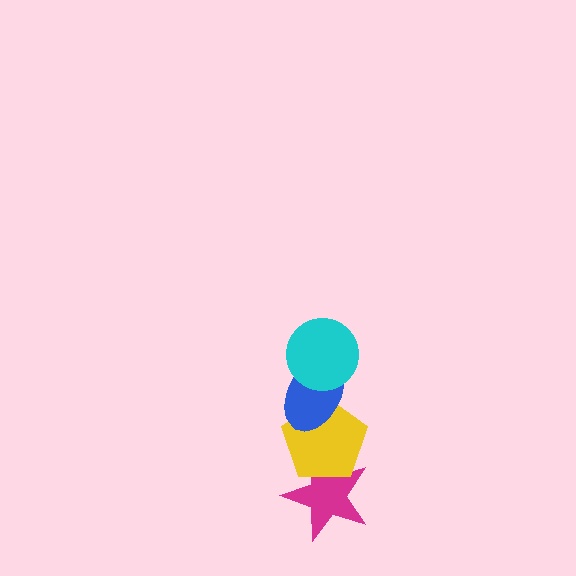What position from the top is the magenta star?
The magenta star is 4th from the top.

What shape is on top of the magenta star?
The yellow pentagon is on top of the magenta star.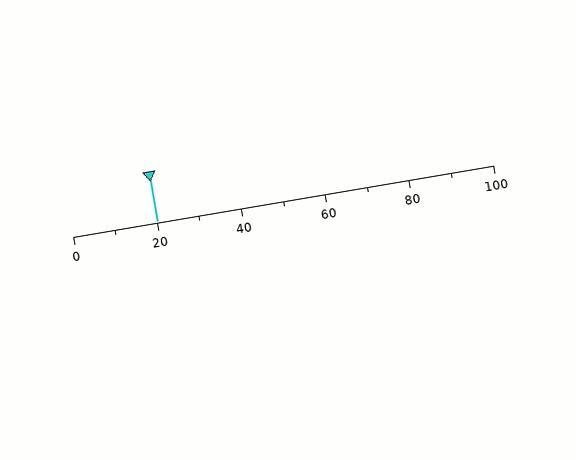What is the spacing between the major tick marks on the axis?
The major ticks are spaced 20 apart.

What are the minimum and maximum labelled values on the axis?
The axis runs from 0 to 100.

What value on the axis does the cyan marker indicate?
The marker indicates approximately 20.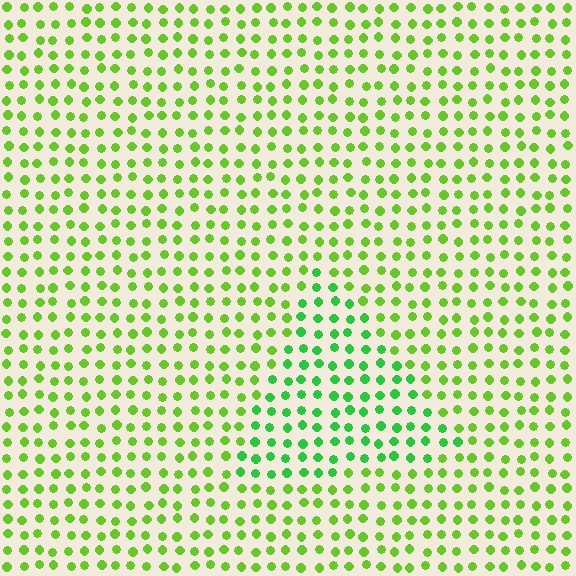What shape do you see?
I see a triangle.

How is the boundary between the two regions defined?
The boundary is defined purely by a slight shift in hue (about 31 degrees). Spacing, size, and orientation are identical on both sides.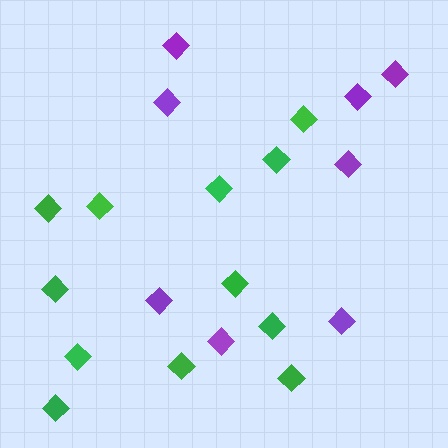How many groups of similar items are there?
There are 2 groups: one group of green diamonds (12) and one group of purple diamonds (8).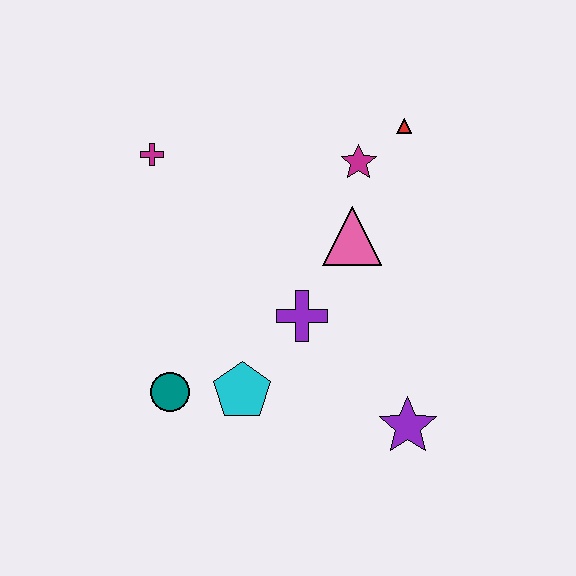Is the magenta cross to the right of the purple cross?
No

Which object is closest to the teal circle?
The cyan pentagon is closest to the teal circle.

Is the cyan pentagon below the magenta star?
Yes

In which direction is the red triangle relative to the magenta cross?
The red triangle is to the right of the magenta cross.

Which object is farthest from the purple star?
The magenta cross is farthest from the purple star.